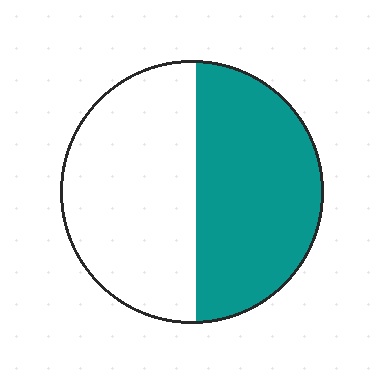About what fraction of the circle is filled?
About one half (1/2).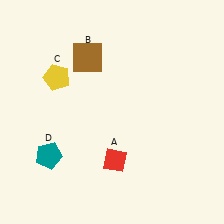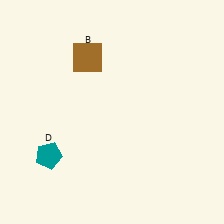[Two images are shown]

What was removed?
The yellow pentagon (C), the red diamond (A) were removed in Image 2.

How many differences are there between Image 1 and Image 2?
There are 2 differences between the two images.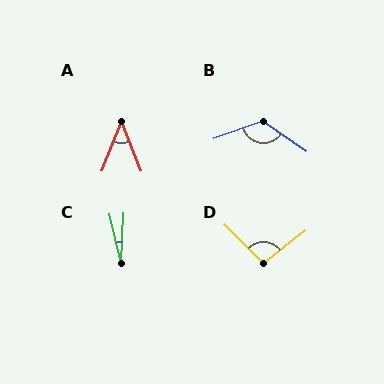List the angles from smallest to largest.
C (16°), A (43°), D (96°), B (126°).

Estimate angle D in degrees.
Approximately 96 degrees.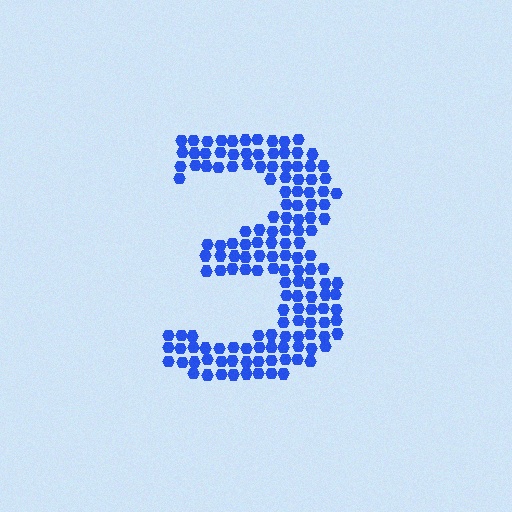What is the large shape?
The large shape is the digit 3.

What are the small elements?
The small elements are hexagons.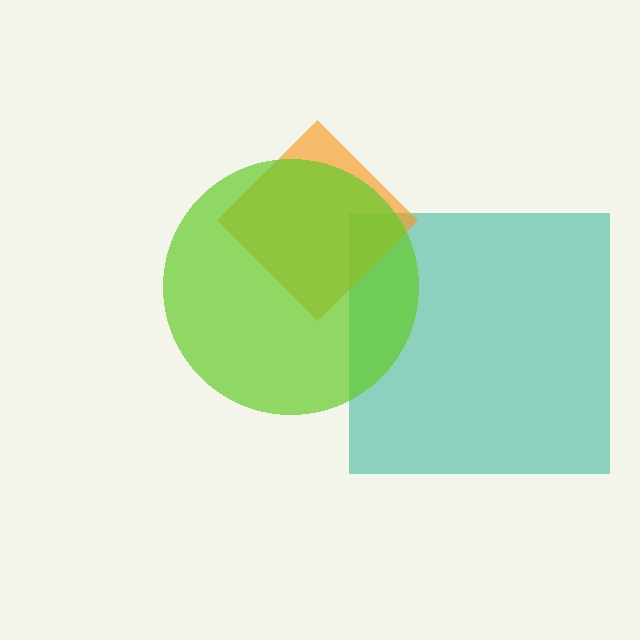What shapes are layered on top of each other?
The layered shapes are: a teal square, an orange diamond, a lime circle.